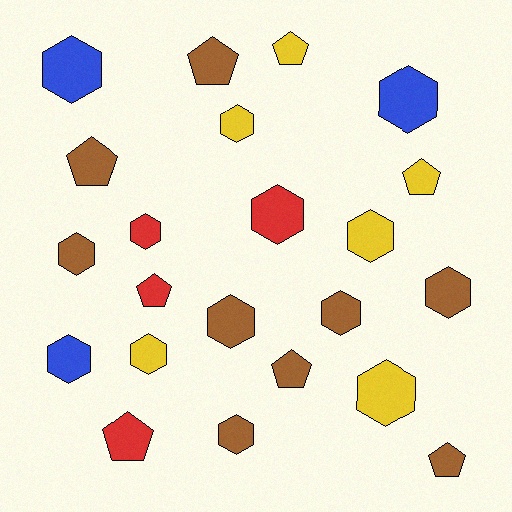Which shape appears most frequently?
Hexagon, with 14 objects.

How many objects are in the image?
There are 22 objects.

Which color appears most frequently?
Brown, with 9 objects.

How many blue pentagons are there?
There are no blue pentagons.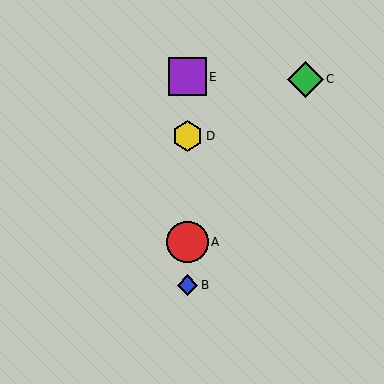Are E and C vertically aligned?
No, E is at x≈188 and C is at x≈306.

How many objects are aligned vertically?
4 objects (A, B, D, E) are aligned vertically.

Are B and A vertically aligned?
Yes, both are at x≈188.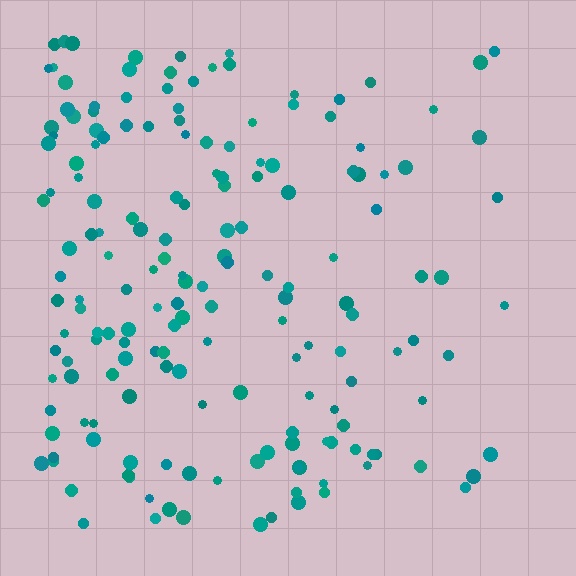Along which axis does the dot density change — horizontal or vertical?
Horizontal.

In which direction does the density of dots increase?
From right to left, with the left side densest.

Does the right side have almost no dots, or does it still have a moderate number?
Still a moderate number, just noticeably fewer than the left.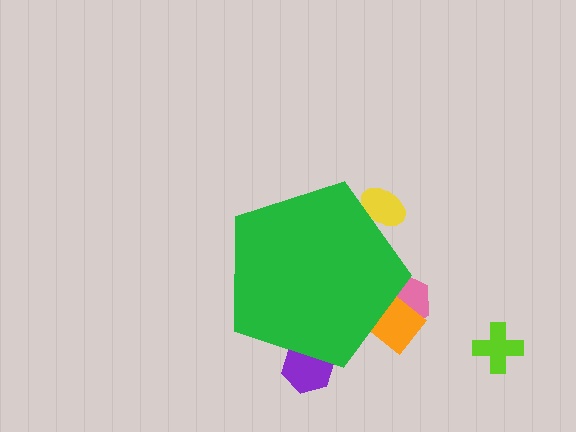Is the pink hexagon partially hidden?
Yes, the pink hexagon is partially hidden behind the green pentagon.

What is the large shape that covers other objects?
A green pentagon.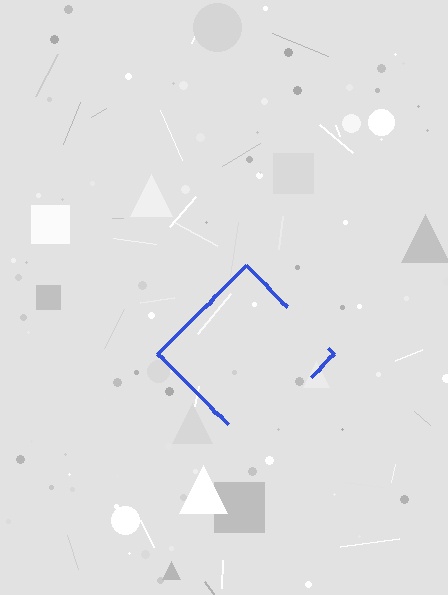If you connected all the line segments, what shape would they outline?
They would outline a diamond.